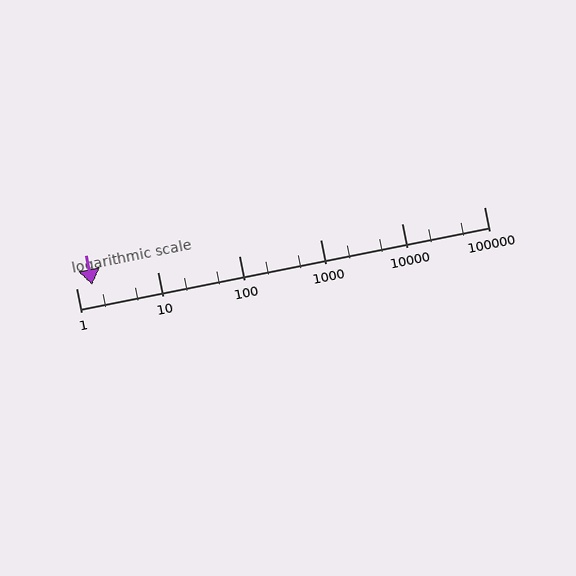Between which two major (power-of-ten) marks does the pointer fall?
The pointer is between 1 and 10.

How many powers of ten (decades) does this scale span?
The scale spans 5 decades, from 1 to 100000.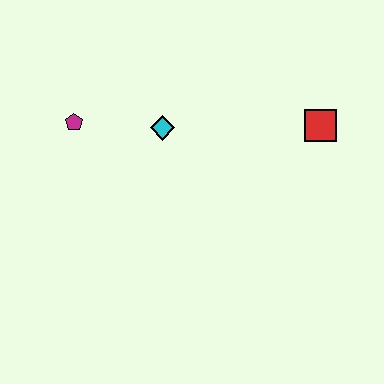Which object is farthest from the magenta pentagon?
The red square is farthest from the magenta pentagon.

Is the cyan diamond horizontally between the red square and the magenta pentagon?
Yes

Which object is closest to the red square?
The cyan diamond is closest to the red square.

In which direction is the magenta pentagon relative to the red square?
The magenta pentagon is to the left of the red square.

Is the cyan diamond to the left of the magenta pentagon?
No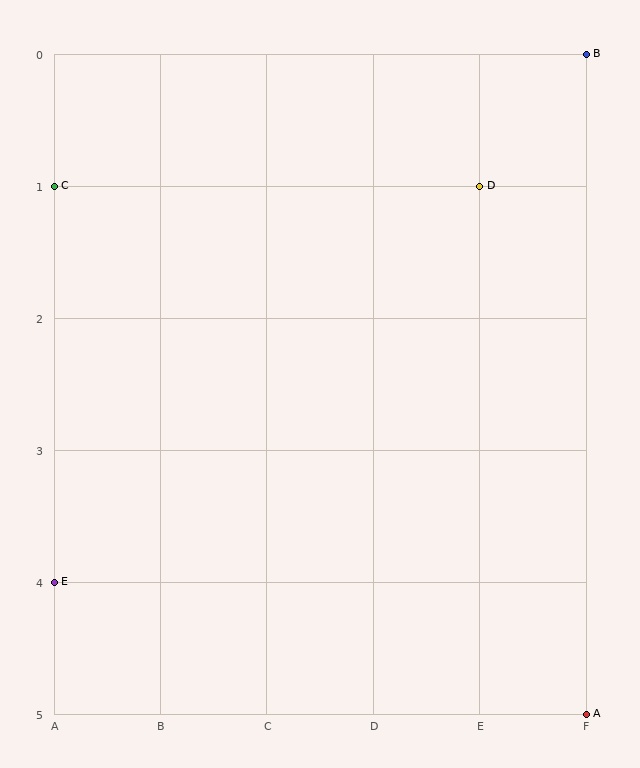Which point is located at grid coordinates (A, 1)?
Point C is at (A, 1).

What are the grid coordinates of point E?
Point E is at grid coordinates (A, 4).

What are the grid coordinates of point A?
Point A is at grid coordinates (F, 5).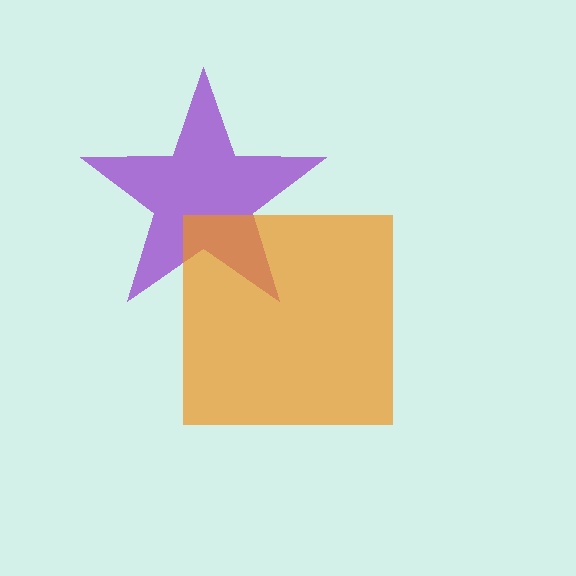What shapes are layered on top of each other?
The layered shapes are: a purple star, an orange square.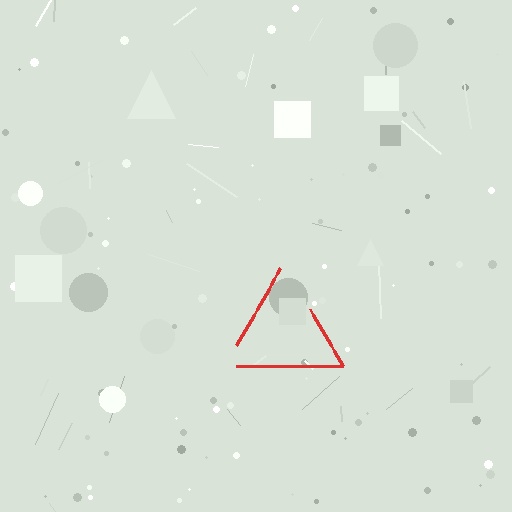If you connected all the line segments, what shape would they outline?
They would outline a triangle.